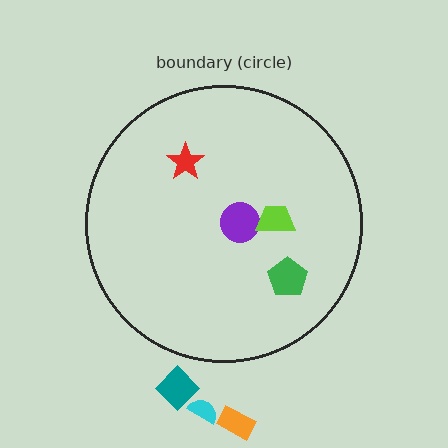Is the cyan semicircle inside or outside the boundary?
Outside.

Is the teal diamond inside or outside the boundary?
Outside.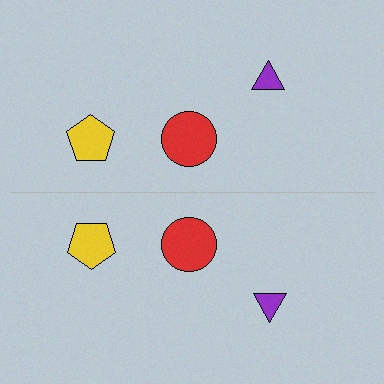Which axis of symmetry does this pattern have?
The pattern has a horizontal axis of symmetry running through the center of the image.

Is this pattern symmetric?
Yes, this pattern has bilateral (reflection) symmetry.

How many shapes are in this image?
There are 6 shapes in this image.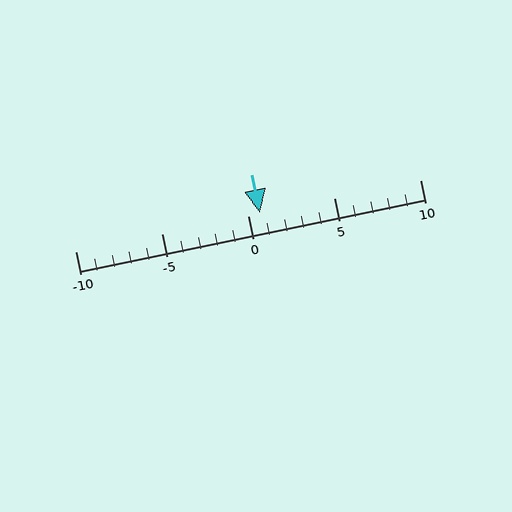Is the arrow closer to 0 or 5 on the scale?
The arrow is closer to 0.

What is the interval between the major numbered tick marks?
The major tick marks are spaced 5 units apart.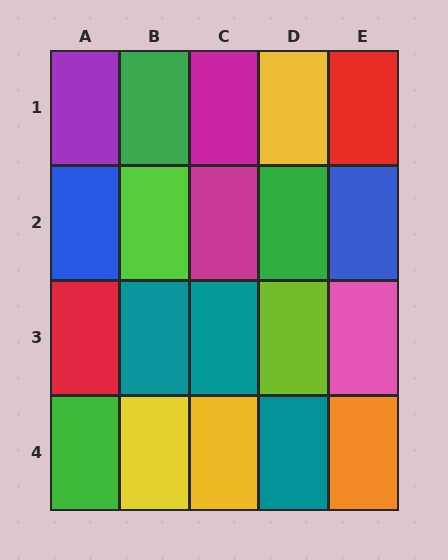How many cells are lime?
2 cells are lime.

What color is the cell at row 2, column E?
Blue.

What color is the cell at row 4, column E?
Orange.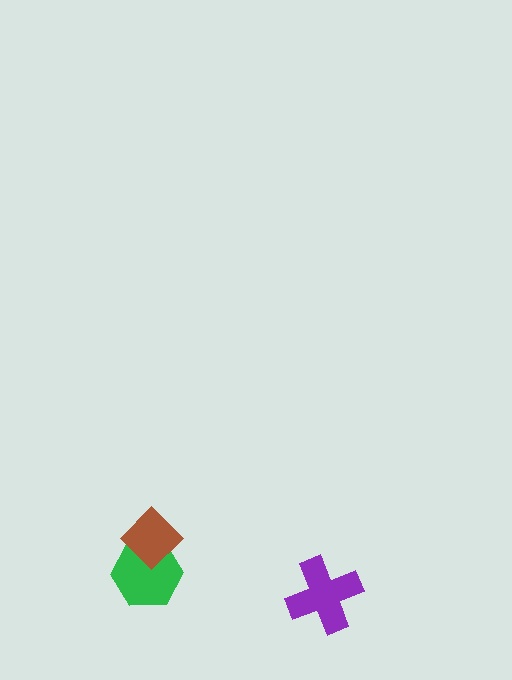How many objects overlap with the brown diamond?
1 object overlaps with the brown diamond.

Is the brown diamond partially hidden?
No, no other shape covers it.